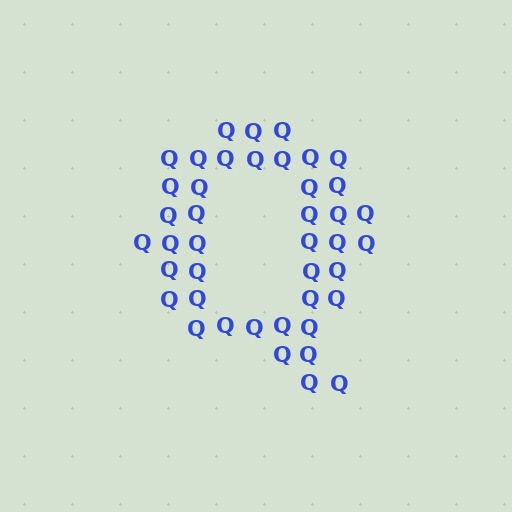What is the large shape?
The large shape is the letter Q.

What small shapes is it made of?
It is made of small letter Q's.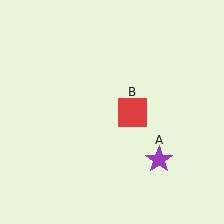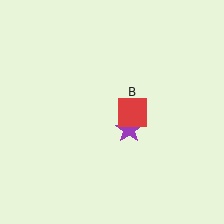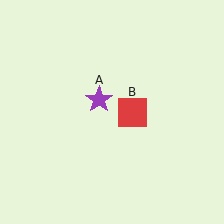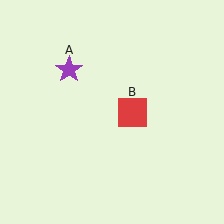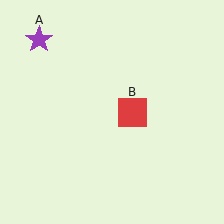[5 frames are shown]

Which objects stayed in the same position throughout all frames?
Red square (object B) remained stationary.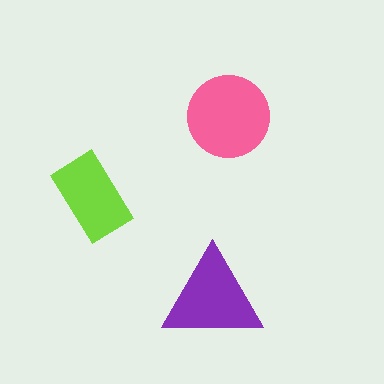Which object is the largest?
The pink circle.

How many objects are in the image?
There are 3 objects in the image.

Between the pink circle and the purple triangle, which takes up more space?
The pink circle.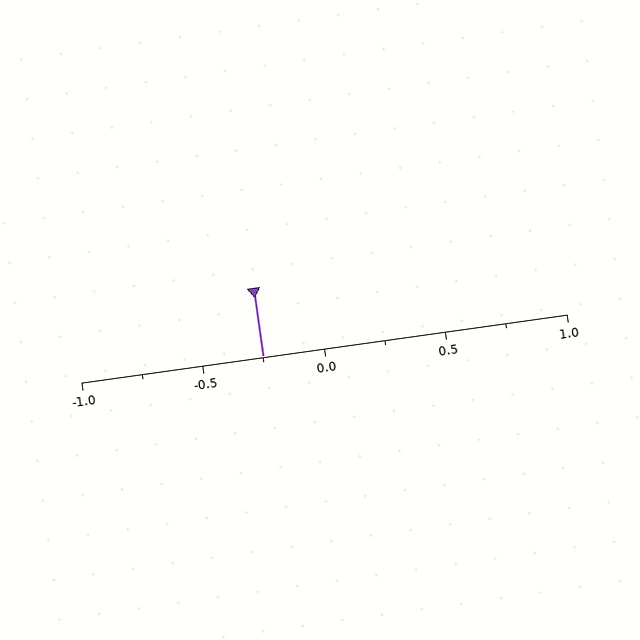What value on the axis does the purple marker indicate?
The marker indicates approximately -0.25.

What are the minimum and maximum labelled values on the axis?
The axis runs from -1.0 to 1.0.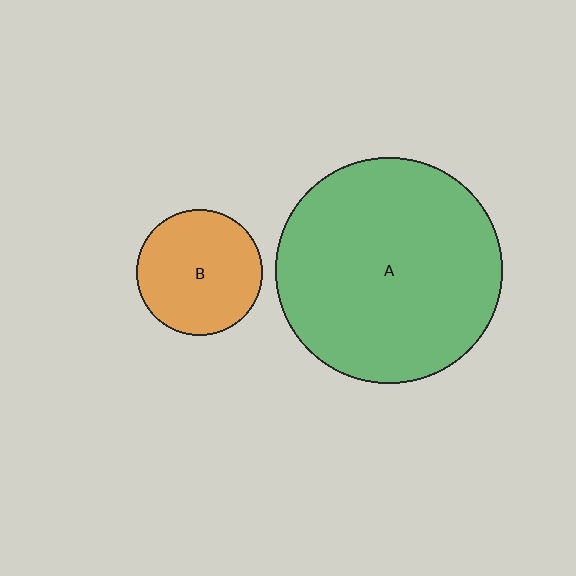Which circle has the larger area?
Circle A (green).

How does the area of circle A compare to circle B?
Approximately 3.2 times.